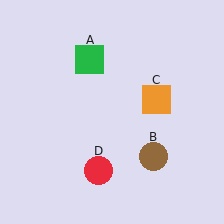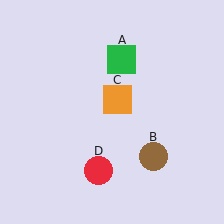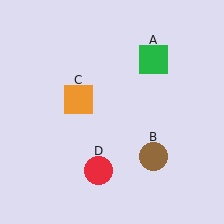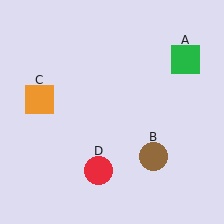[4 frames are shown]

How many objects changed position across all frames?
2 objects changed position: green square (object A), orange square (object C).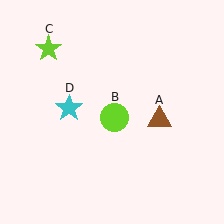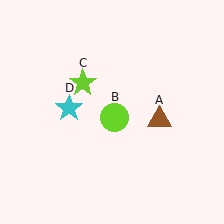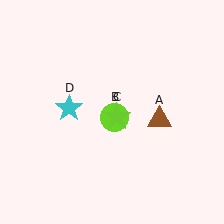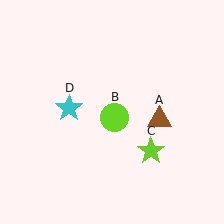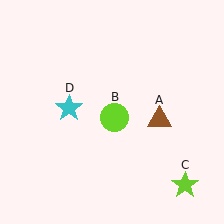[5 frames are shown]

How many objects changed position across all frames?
1 object changed position: lime star (object C).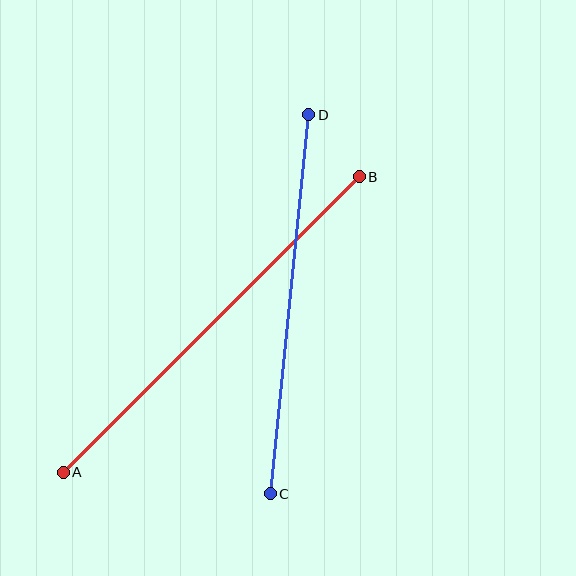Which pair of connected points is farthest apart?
Points A and B are farthest apart.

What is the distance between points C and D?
The distance is approximately 381 pixels.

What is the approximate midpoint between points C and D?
The midpoint is at approximately (289, 304) pixels.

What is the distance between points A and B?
The distance is approximately 418 pixels.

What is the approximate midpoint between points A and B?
The midpoint is at approximately (211, 325) pixels.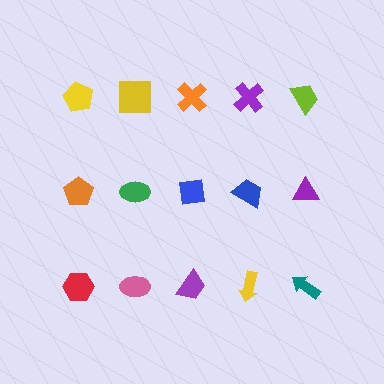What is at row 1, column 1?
A yellow pentagon.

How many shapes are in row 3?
5 shapes.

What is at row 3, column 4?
A yellow arrow.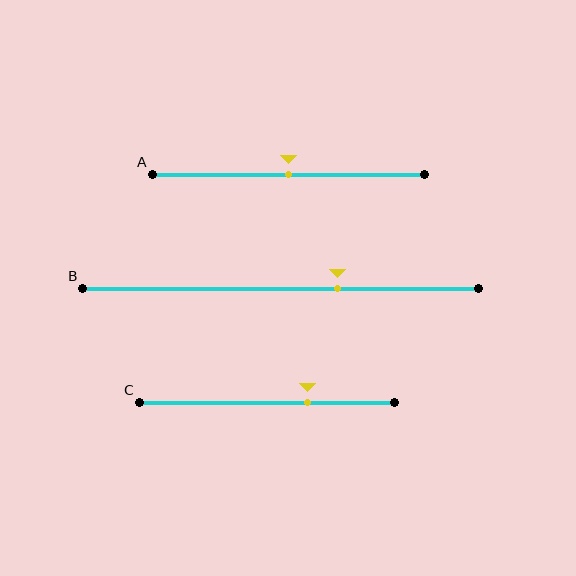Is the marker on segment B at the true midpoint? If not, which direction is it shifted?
No, the marker on segment B is shifted to the right by about 14% of the segment length.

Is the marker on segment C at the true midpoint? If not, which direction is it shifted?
No, the marker on segment C is shifted to the right by about 16% of the segment length.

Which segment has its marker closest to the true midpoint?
Segment A has its marker closest to the true midpoint.